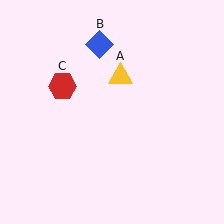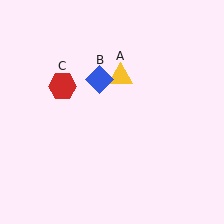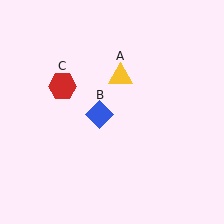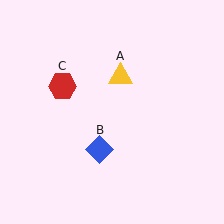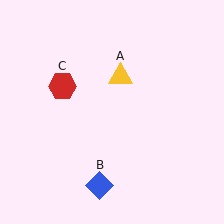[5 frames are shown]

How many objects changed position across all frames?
1 object changed position: blue diamond (object B).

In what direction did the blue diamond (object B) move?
The blue diamond (object B) moved down.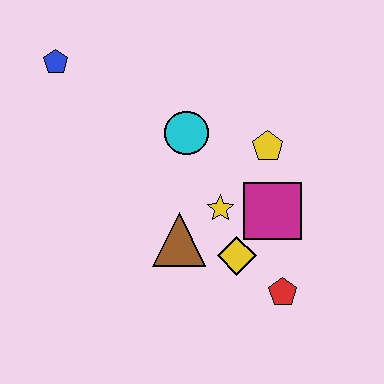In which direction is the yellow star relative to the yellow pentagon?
The yellow star is below the yellow pentagon.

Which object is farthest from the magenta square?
The blue pentagon is farthest from the magenta square.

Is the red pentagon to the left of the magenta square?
No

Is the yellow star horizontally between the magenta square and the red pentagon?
No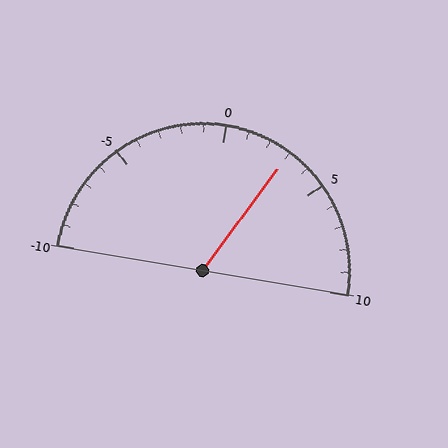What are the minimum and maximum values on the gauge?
The gauge ranges from -10 to 10.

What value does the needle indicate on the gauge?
The needle indicates approximately 3.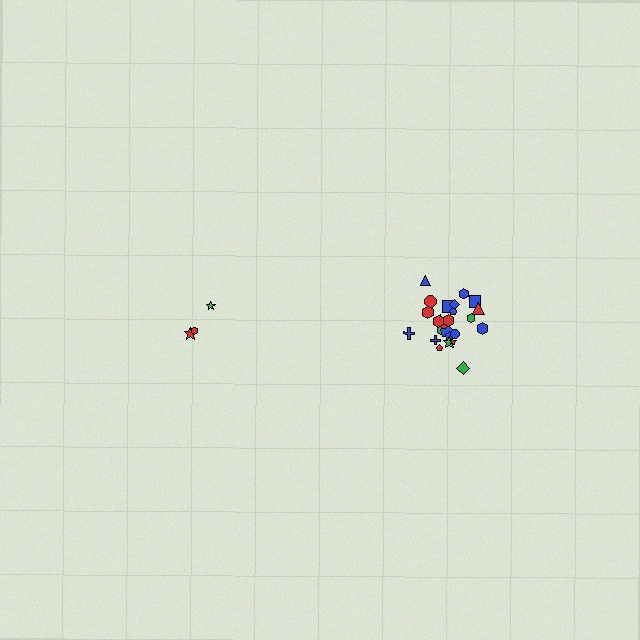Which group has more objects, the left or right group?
The right group.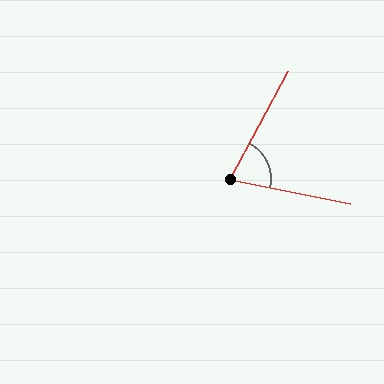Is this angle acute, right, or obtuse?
It is acute.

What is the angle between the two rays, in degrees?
Approximately 74 degrees.